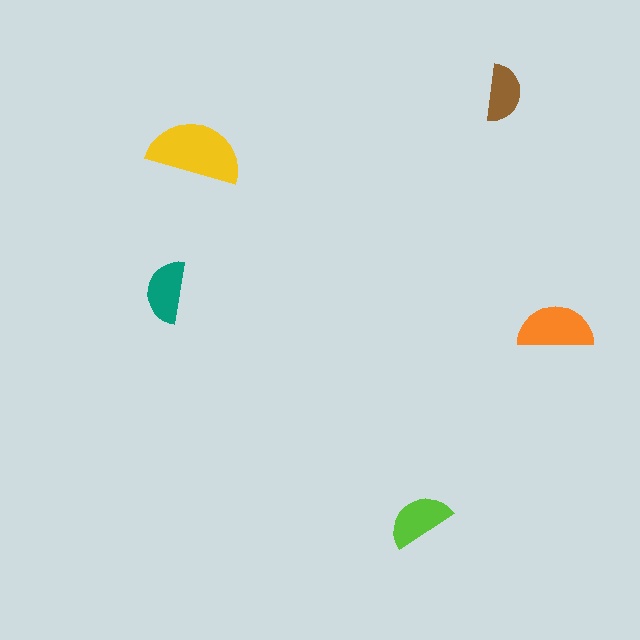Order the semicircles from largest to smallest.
the yellow one, the orange one, the lime one, the teal one, the brown one.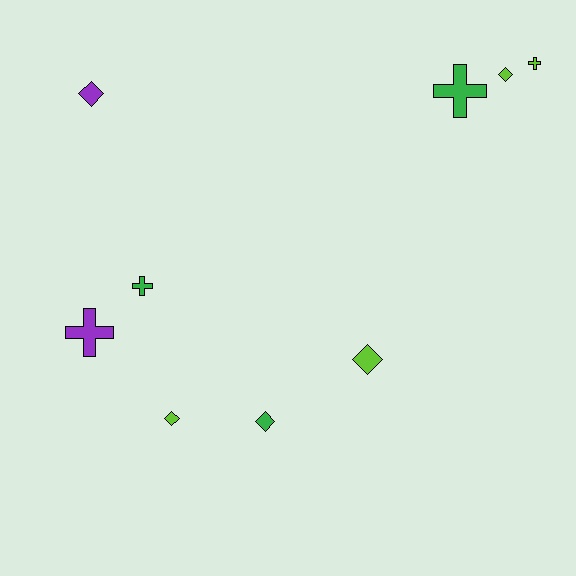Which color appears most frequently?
Lime, with 4 objects.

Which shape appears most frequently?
Diamond, with 5 objects.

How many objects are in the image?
There are 9 objects.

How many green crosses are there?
There are 2 green crosses.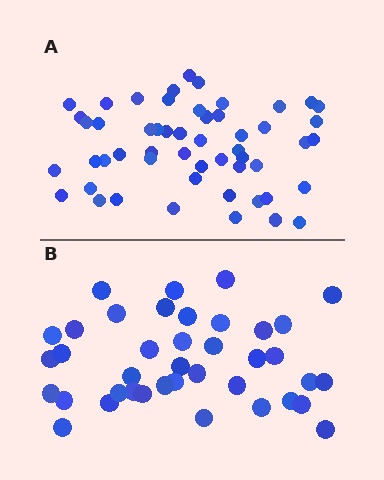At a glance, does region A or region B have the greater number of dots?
Region A (the top region) has more dots.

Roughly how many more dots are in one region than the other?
Region A has approximately 15 more dots than region B.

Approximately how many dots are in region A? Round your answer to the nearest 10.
About 50 dots. (The exact count is 53, which rounds to 50.)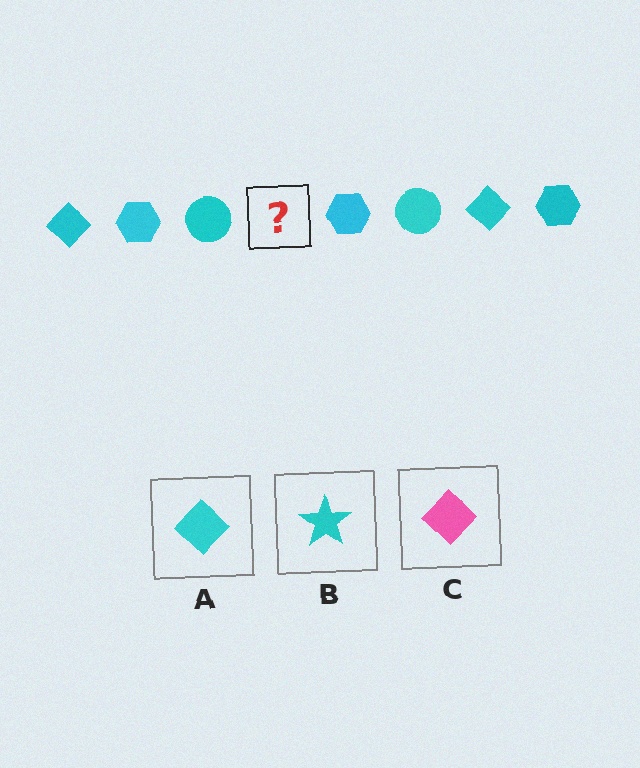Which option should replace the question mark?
Option A.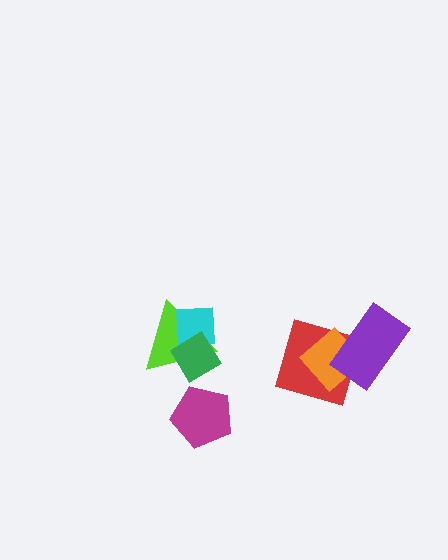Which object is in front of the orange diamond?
The purple rectangle is in front of the orange diamond.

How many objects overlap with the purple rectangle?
2 objects overlap with the purple rectangle.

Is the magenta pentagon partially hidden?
No, no other shape covers it.